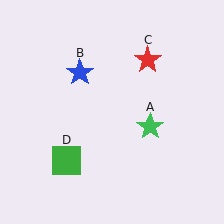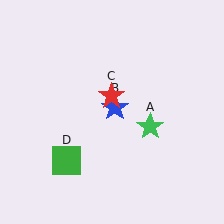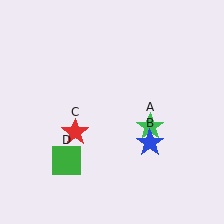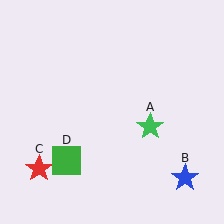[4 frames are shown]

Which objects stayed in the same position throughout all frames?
Green star (object A) and green square (object D) remained stationary.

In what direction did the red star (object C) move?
The red star (object C) moved down and to the left.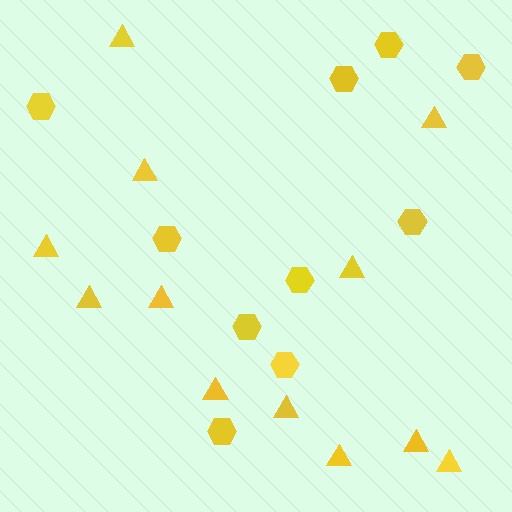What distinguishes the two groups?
There are 2 groups: one group of hexagons (10) and one group of triangles (12).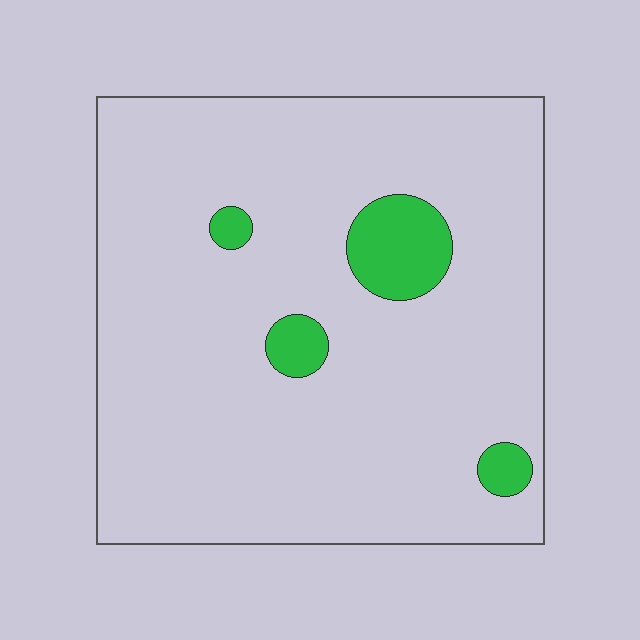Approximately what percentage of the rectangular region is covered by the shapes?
Approximately 10%.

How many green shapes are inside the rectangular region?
4.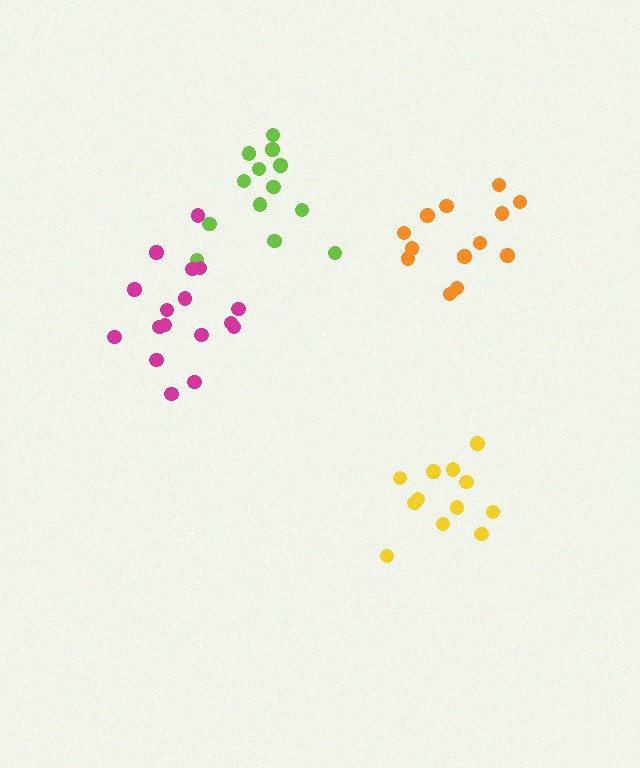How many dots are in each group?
Group 1: 12 dots, Group 2: 13 dots, Group 3: 13 dots, Group 4: 17 dots (55 total).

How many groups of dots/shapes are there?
There are 4 groups.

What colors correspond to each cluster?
The clusters are colored: yellow, orange, lime, magenta.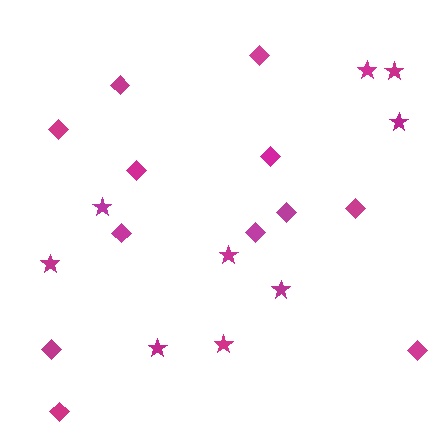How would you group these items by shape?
There are 2 groups: one group of stars (9) and one group of diamonds (12).